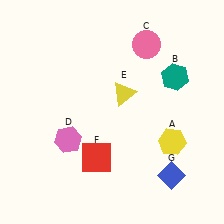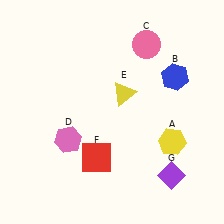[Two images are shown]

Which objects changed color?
B changed from teal to blue. G changed from blue to purple.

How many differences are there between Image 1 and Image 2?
There are 2 differences between the two images.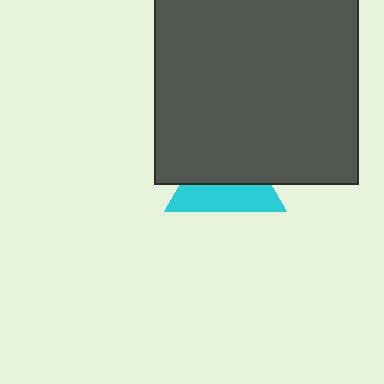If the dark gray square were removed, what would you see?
You would see the complete cyan triangle.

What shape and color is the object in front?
The object in front is a dark gray square.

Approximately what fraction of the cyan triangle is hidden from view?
Roughly 57% of the cyan triangle is hidden behind the dark gray square.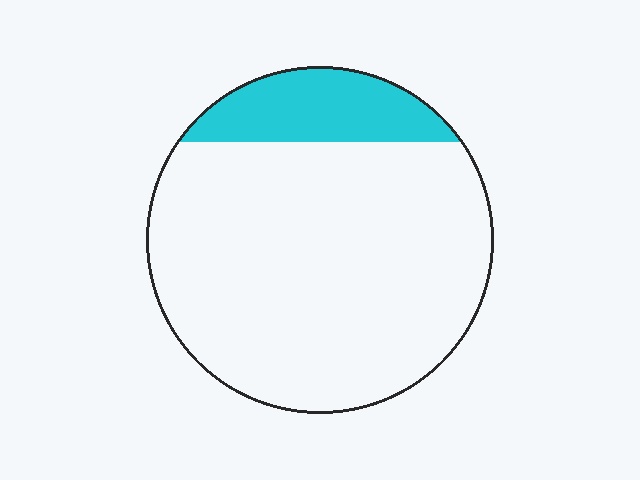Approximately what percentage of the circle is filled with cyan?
Approximately 15%.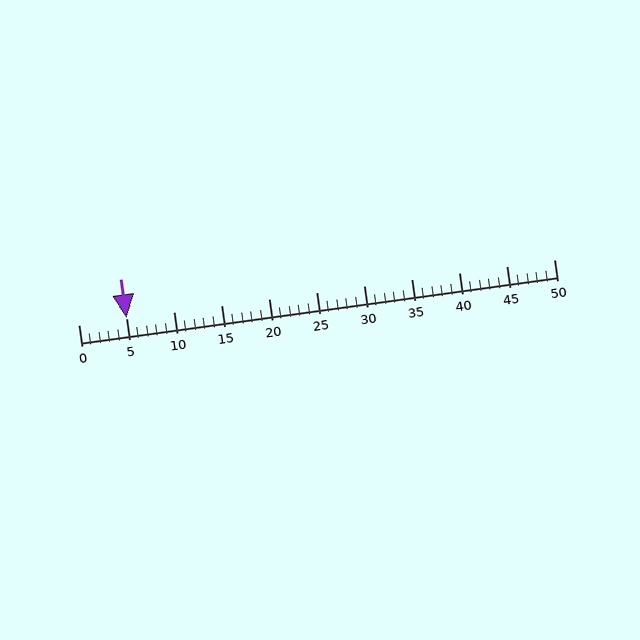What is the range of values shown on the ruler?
The ruler shows values from 0 to 50.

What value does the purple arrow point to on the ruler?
The purple arrow points to approximately 5.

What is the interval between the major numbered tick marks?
The major tick marks are spaced 5 units apart.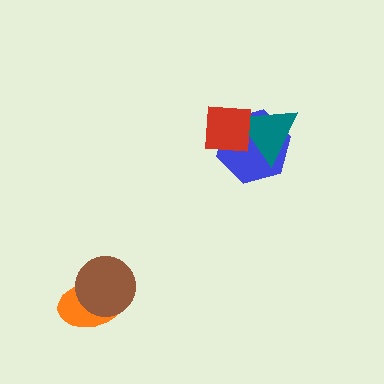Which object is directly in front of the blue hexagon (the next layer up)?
The teal triangle is directly in front of the blue hexagon.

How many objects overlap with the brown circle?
1 object overlaps with the brown circle.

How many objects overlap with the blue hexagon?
2 objects overlap with the blue hexagon.